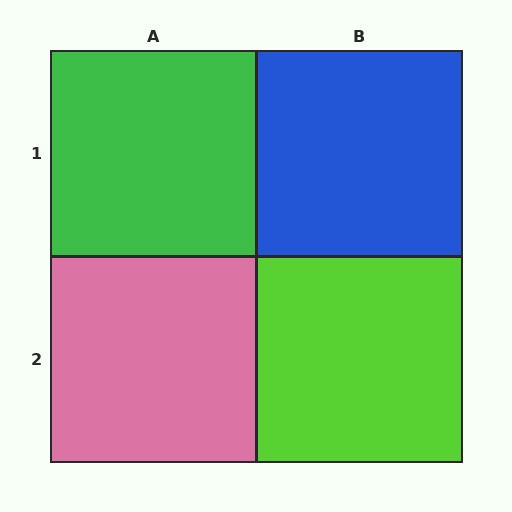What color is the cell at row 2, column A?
Pink.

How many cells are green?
1 cell is green.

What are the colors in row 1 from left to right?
Green, blue.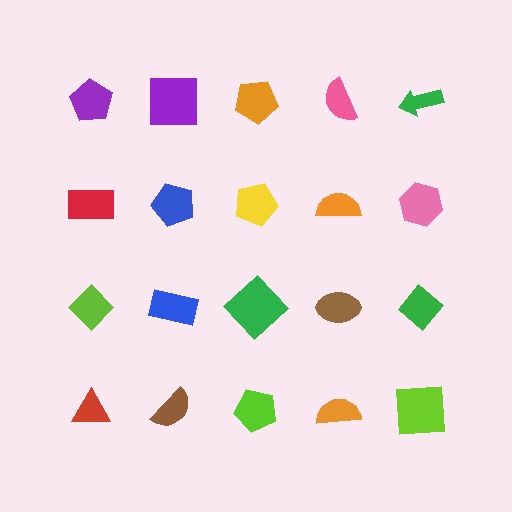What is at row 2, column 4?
An orange semicircle.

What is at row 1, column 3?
An orange pentagon.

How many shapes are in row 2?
5 shapes.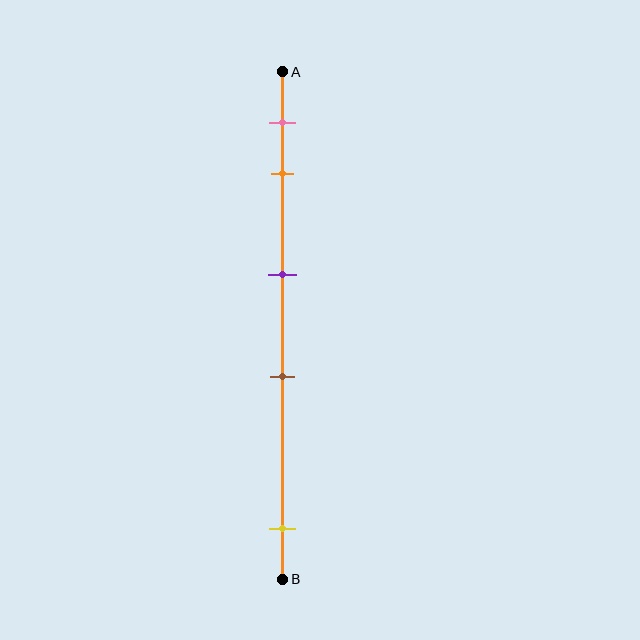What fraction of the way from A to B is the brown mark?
The brown mark is approximately 60% (0.6) of the way from A to B.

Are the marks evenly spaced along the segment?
No, the marks are not evenly spaced.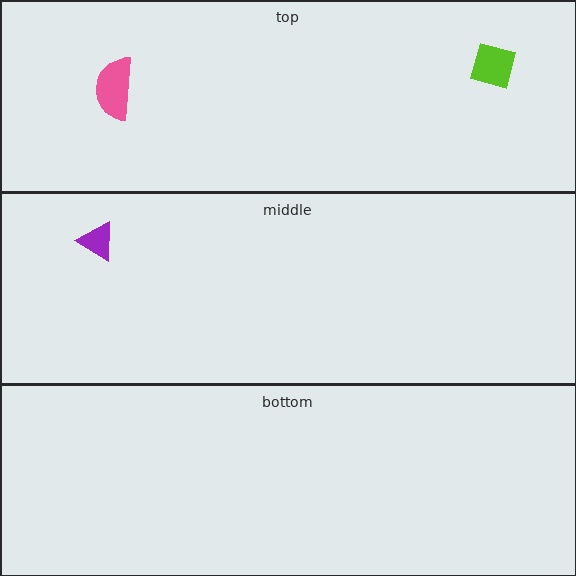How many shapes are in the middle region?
1.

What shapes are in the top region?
The pink semicircle, the lime diamond.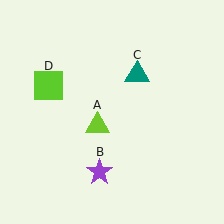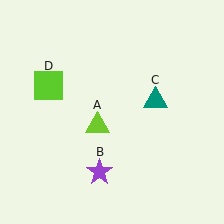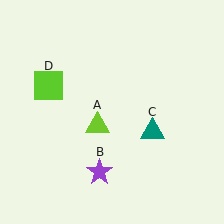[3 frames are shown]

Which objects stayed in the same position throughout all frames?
Lime triangle (object A) and purple star (object B) and lime square (object D) remained stationary.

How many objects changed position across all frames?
1 object changed position: teal triangle (object C).